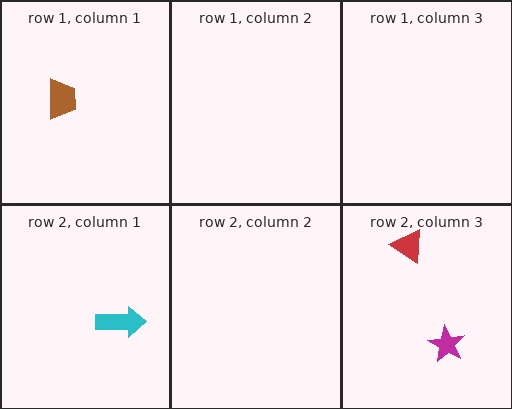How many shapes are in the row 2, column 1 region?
1.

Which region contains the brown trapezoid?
The row 1, column 1 region.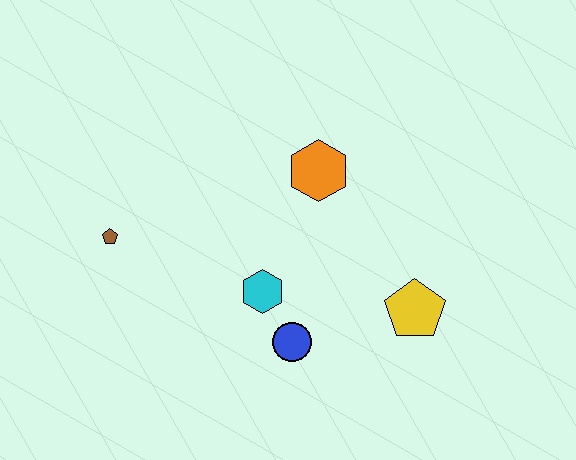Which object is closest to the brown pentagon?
The cyan hexagon is closest to the brown pentagon.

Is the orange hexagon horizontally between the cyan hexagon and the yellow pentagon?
Yes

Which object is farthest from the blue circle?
The brown pentagon is farthest from the blue circle.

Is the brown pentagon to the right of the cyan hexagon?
No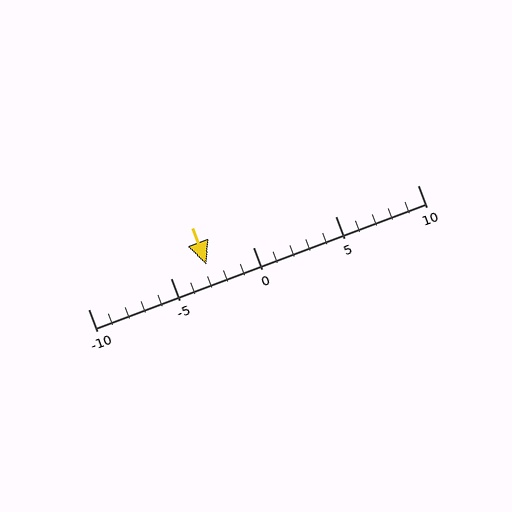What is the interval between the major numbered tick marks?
The major tick marks are spaced 5 units apart.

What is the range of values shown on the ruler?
The ruler shows values from -10 to 10.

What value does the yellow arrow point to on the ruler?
The yellow arrow points to approximately -3.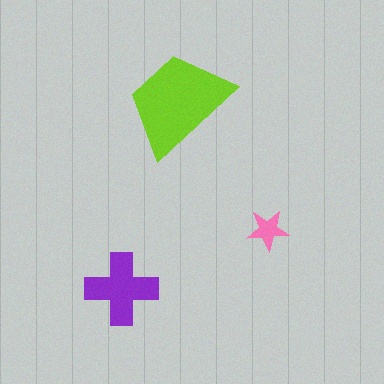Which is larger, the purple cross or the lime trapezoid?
The lime trapezoid.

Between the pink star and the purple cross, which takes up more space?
The purple cross.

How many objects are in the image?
There are 3 objects in the image.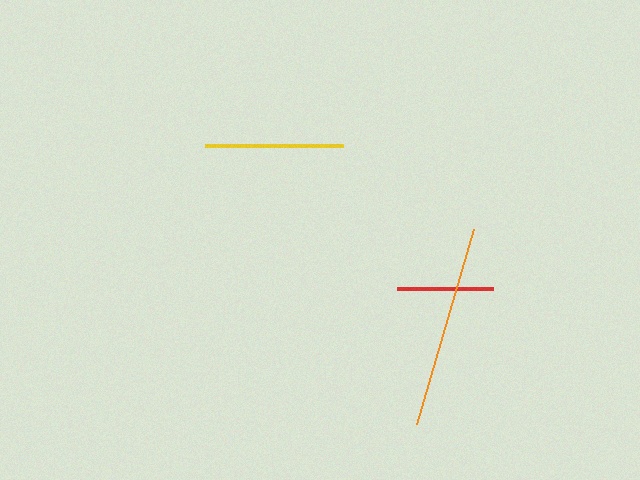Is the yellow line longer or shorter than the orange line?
The orange line is longer than the yellow line.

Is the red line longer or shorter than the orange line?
The orange line is longer than the red line.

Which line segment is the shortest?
The red line is the shortest at approximately 96 pixels.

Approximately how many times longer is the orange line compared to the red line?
The orange line is approximately 2.1 times the length of the red line.